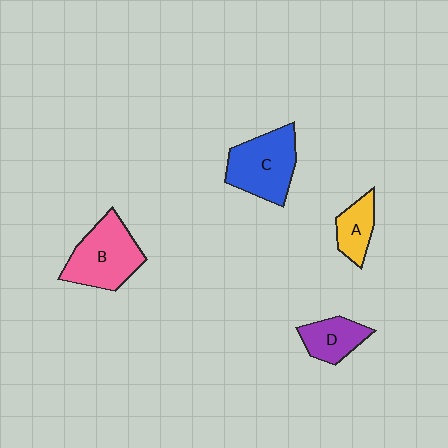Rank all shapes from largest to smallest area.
From largest to smallest: B (pink), C (blue), D (purple), A (yellow).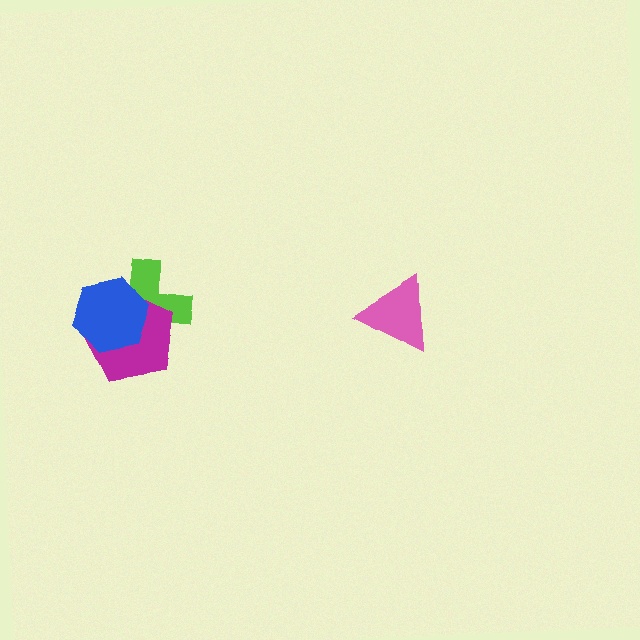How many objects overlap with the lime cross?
2 objects overlap with the lime cross.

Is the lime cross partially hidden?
Yes, it is partially covered by another shape.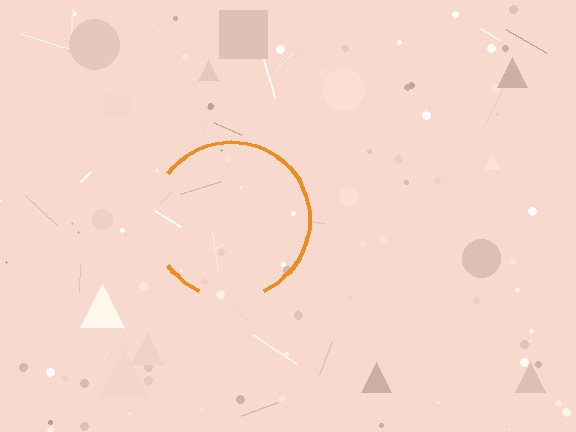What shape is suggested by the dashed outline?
The dashed outline suggests a circle.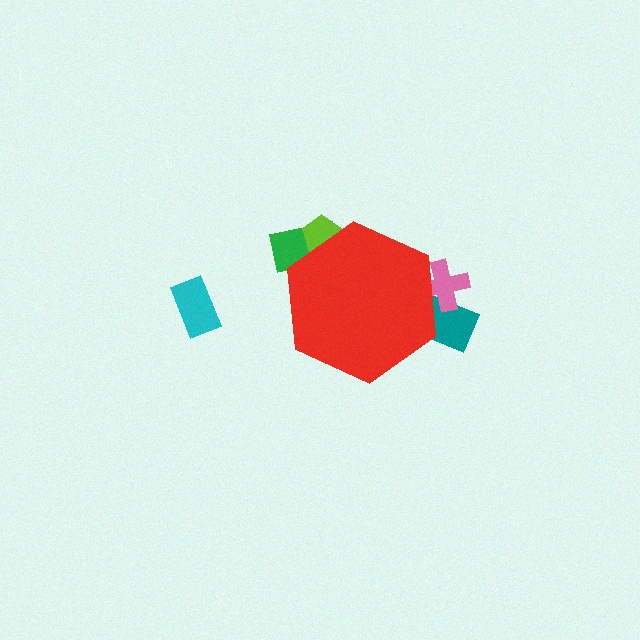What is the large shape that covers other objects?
A red hexagon.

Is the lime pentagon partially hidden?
Yes, the lime pentagon is partially hidden behind the red hexagon.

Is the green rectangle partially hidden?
Yes, the green rectangle is partially hidden behind the red hexagon.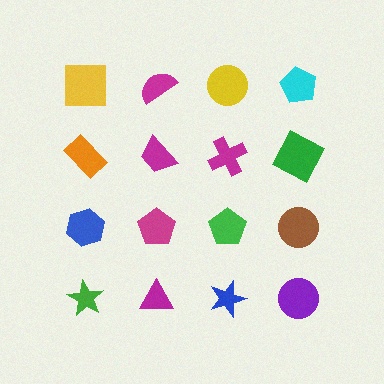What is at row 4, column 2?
A magenta triangle.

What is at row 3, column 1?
A blue hexagon.